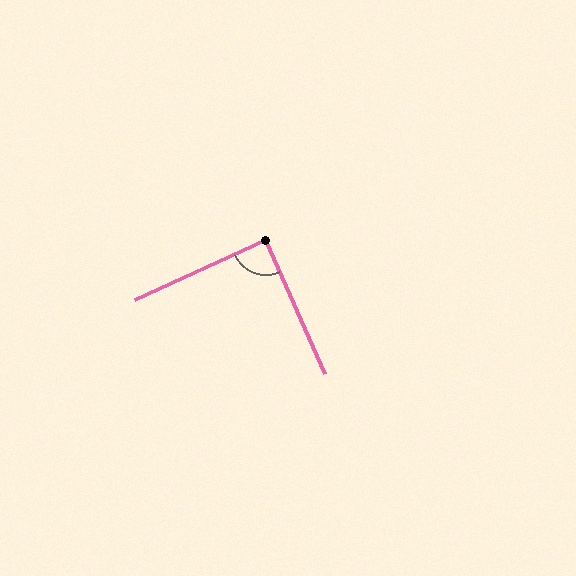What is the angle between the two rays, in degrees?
Approximately 89 degrees.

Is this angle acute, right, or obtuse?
It is approximately a right angle.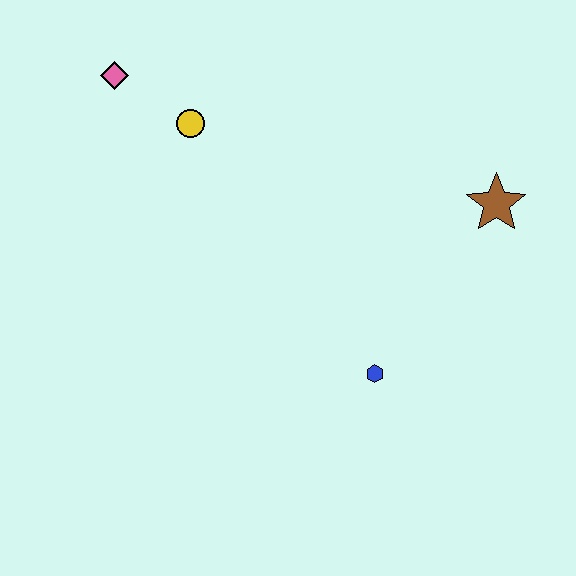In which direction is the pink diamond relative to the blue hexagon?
The pink diamond is above the blue hexagon.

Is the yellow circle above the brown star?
Yes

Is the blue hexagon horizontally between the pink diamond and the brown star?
Yes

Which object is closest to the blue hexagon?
The brown star is closest to the blue hexagon.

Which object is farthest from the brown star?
The pink diamond is farthest from the brown star.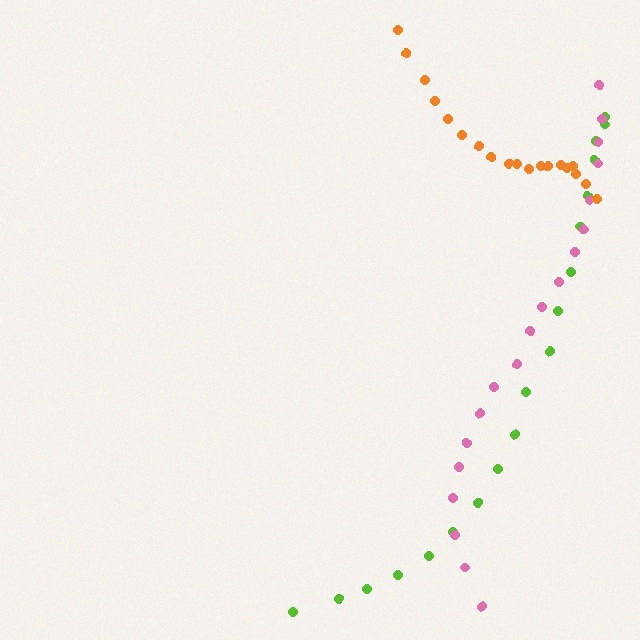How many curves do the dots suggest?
There are 3 distinct paths.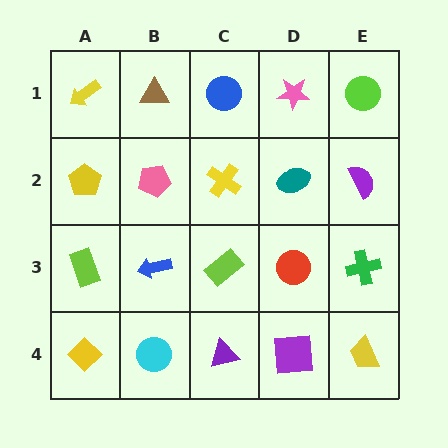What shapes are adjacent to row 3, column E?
A purple semicircle (row 2, column E), a yellow trapezoid (row 4, column E), a red circle (row 3, column D).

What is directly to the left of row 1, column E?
A pink star.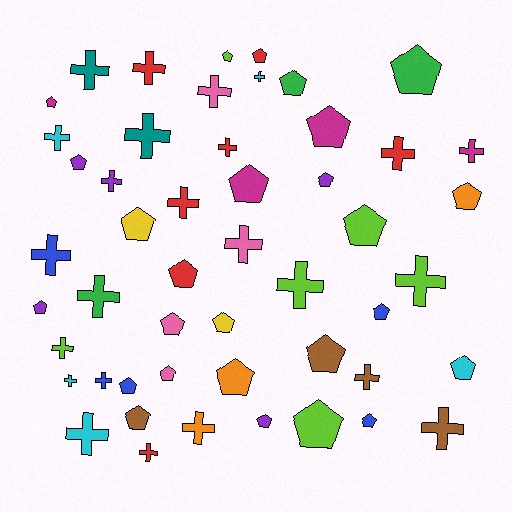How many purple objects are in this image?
There are 5 purple objects.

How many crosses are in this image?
There are 24 crosses.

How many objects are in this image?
There are 50 objects.